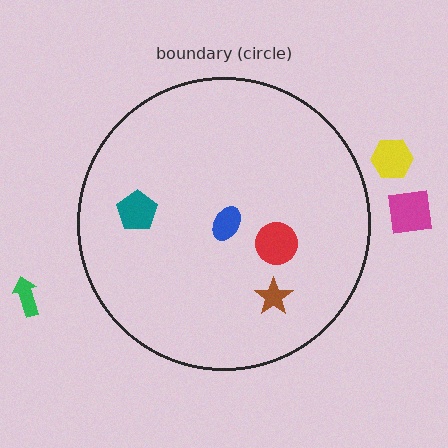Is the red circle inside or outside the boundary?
Inside.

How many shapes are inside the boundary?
4 inside, 3 outside.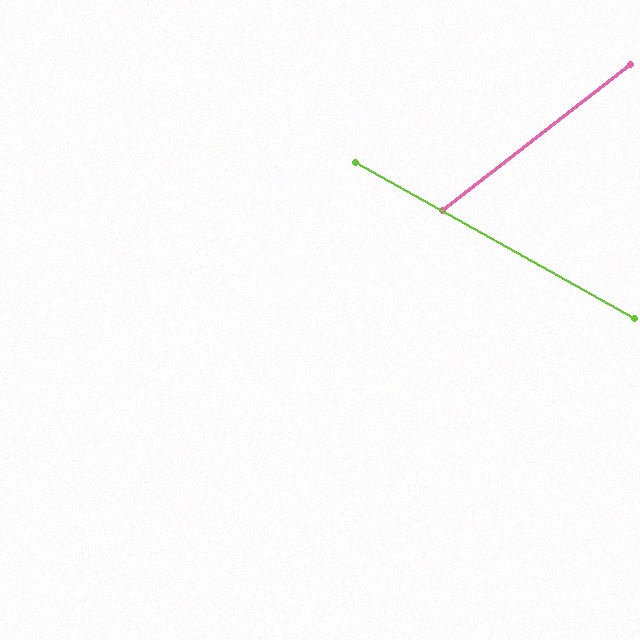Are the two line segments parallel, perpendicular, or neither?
Neither parallel nor perpendicular — they differ by about 67°.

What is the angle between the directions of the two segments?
Approximately 67 degrees.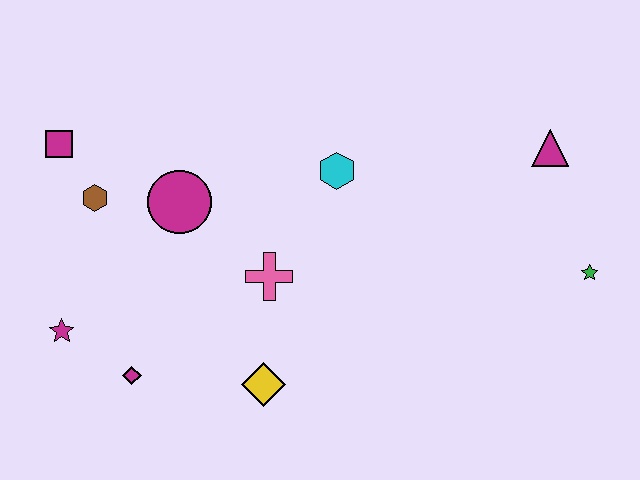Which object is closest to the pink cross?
The yellow diamond is closest to the pink cross.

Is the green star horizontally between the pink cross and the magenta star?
No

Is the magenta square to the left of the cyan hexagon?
Yes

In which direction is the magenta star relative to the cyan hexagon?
The magenta star is to the left of the cyan hexagon.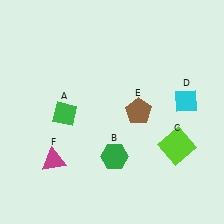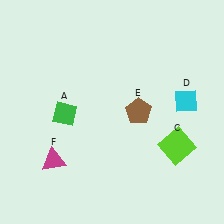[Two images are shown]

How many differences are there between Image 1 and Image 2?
There is 1 difference between the two images.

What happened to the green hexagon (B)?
The green hexagon (B) was removed in Image 2. It was in the bottom-right area of Image 1.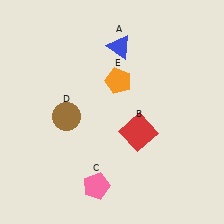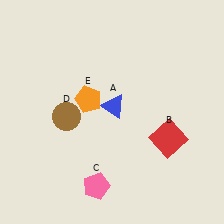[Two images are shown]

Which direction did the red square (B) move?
The red square (B) moved right.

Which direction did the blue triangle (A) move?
The blue triangle (A) moved down.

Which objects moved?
The objects that moved are: the blue triangle (A), the red square (B), the orange pentagon (E).